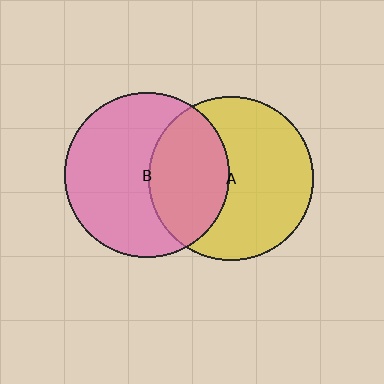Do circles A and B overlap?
Yes.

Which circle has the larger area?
Circle B (pink).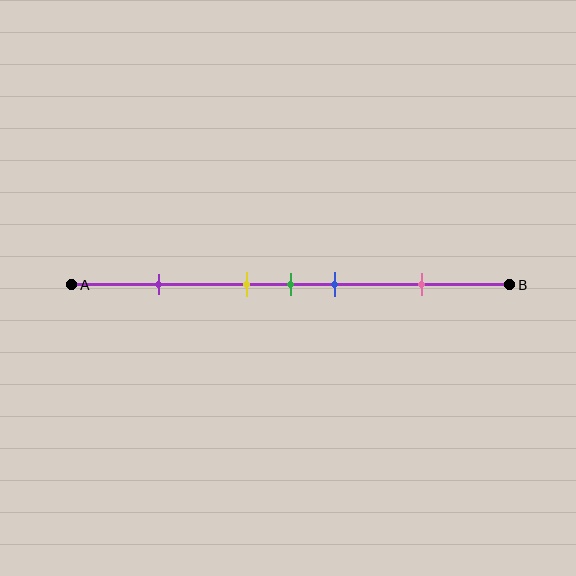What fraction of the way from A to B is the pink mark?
The pink mark is approximately 80% (0.8) of the way from A to B.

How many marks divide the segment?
There are 5 marks dividing the segment.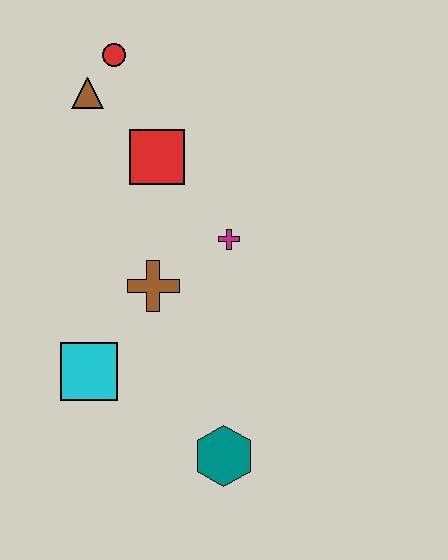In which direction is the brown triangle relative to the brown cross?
The brown triangle is above the brown cross.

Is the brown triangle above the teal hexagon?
Yes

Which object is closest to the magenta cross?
The brown cross is closest to the magenta cross.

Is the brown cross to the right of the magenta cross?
No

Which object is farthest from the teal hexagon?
The red circle is farthest from the teal hexagon.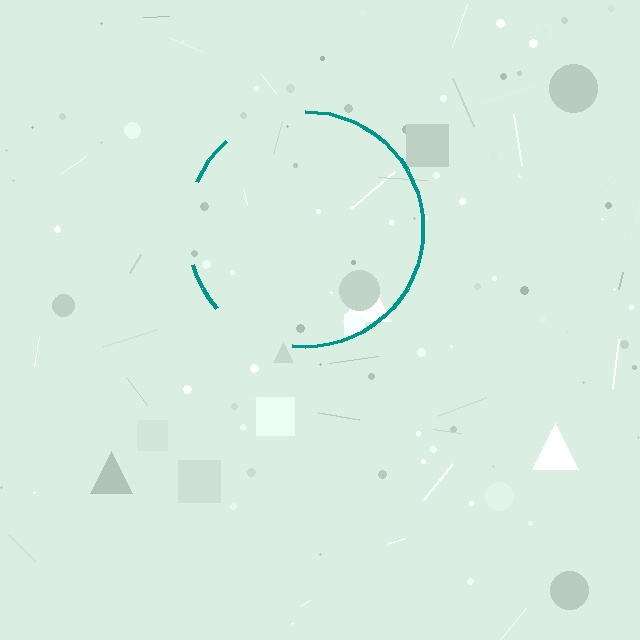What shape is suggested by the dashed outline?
The dashed outline suggests a circle.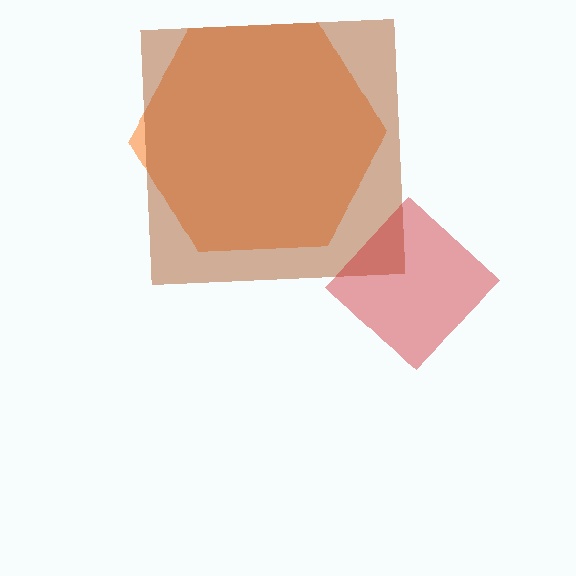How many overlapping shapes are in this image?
There are 3 overlapping shapes in the image.